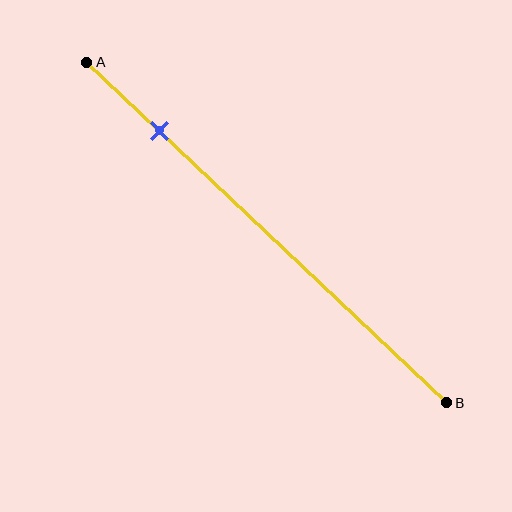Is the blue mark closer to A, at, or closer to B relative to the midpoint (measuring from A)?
The blue mark is closer to point A than the midpoint of segment AB.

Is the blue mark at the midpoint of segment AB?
No, the mark is at about 20% from A, not at the 50% midpoint.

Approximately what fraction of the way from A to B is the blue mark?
The blue mark is approximately 20% of the way from A to B.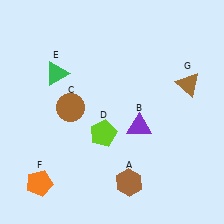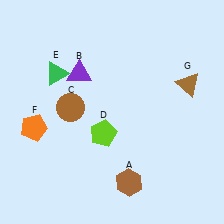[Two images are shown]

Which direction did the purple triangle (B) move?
The purple triangle (B) moved left.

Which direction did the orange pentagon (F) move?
The orange pentagon (F) moved up.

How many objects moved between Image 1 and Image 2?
2 objects moved between the two images.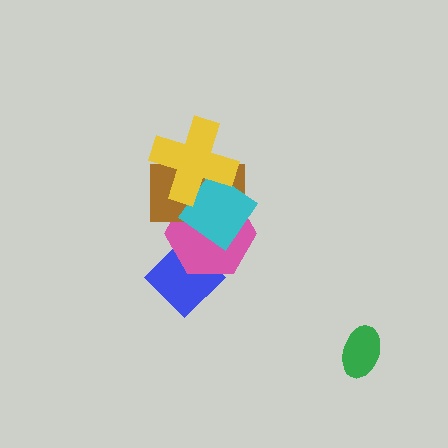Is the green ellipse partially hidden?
No, no other shape covers it.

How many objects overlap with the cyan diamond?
3 objects overlap with the cyan diamond.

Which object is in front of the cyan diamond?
The yellow cross is in front of the cyan diamond.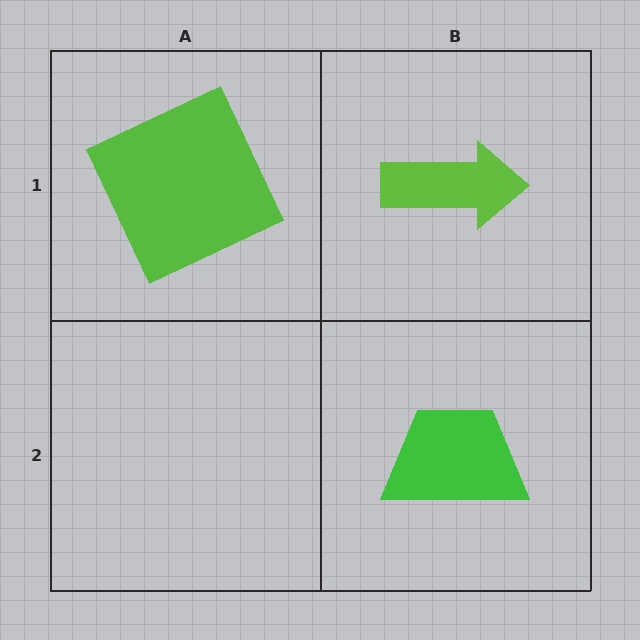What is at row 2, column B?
A green trapezoid.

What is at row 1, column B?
A lime arrow.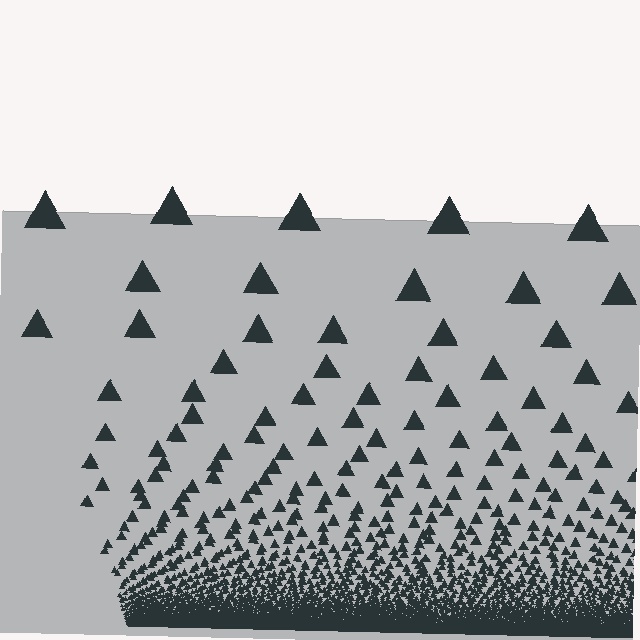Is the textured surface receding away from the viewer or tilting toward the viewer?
The surface appears to tilt toward the viewer. Texture elements get larger and sparser toward the top.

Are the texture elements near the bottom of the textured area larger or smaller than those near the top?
Smaller. The gradient is inverted — elements near the bottom are smaller and denser.